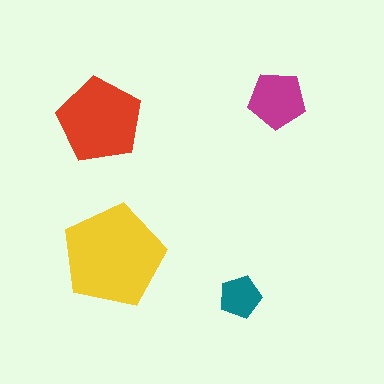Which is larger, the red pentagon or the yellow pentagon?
The yellow one.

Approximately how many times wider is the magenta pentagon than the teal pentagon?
About 1.5 times wider.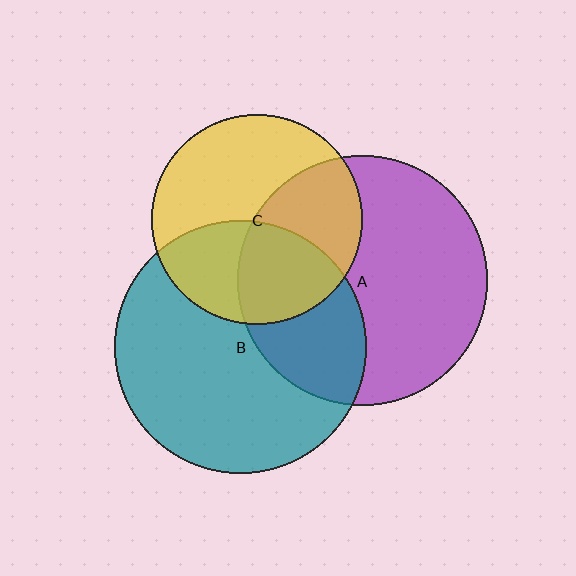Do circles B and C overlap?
Yes.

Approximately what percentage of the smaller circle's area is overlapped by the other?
Approximately 40%.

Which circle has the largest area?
Circle B (teal).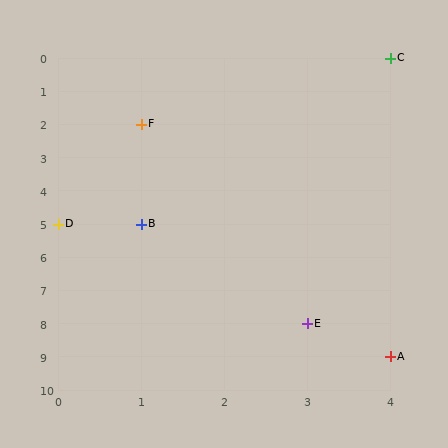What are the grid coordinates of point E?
Point E is at grid coordinates (3, 8).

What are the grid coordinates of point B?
Point B is at grid coordinates (1, 5).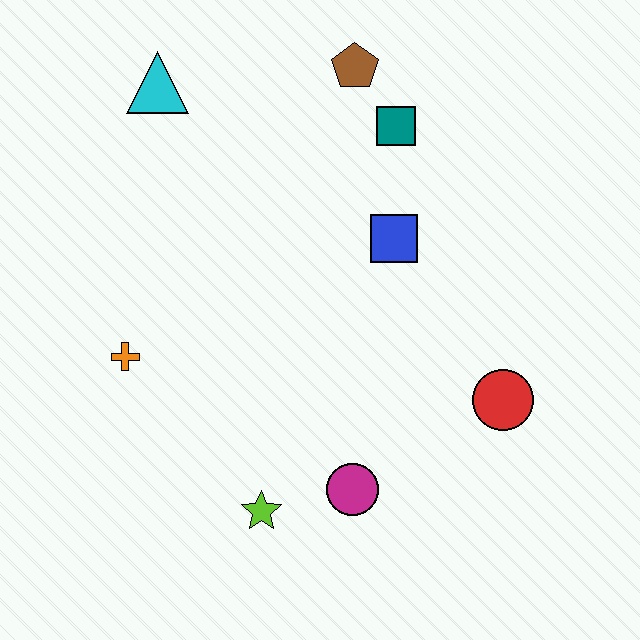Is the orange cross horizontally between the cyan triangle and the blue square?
No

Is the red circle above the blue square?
No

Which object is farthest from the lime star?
The brown pentagon is farthest from the lime star.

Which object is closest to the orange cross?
The lime star is closest to the orange cross.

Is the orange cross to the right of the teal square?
No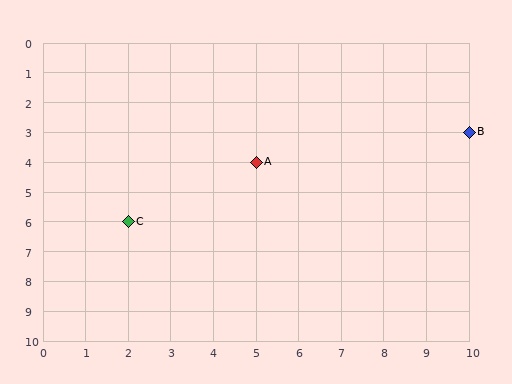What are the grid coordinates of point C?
Point C is at grid coordinates (2, 6).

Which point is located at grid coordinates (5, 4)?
Point A is at (5, 4).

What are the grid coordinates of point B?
Point B is at grid coordinates (10, 3).